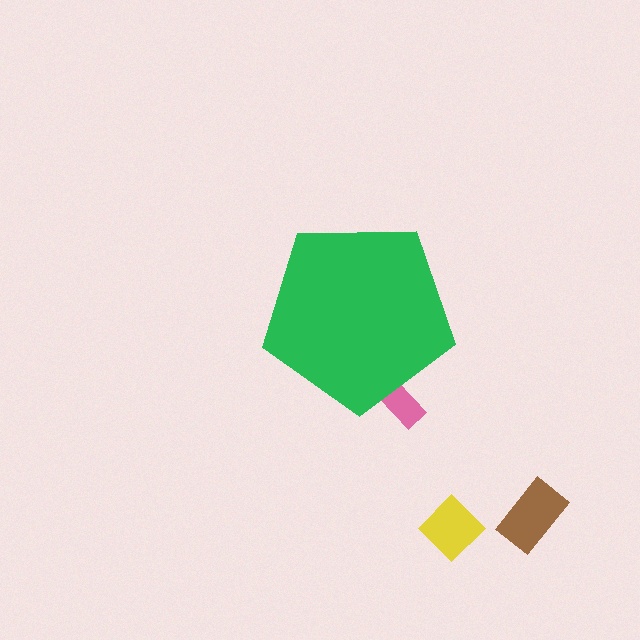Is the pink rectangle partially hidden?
Yes, the pink rectangle is partially hidden behind the green pentagon.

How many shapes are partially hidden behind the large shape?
1 shape is partially hidden.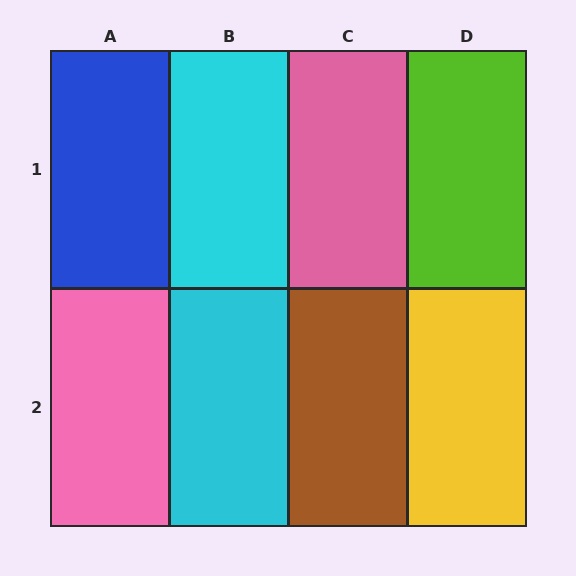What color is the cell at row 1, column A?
Blue.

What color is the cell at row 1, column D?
Lime.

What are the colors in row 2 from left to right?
Pink, cyan, brown, yellow.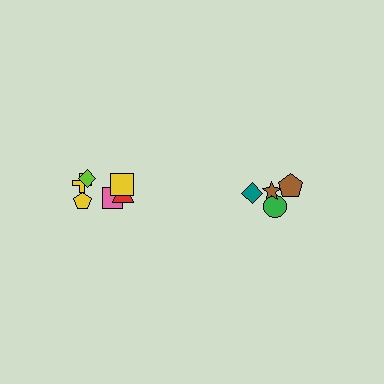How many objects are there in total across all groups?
There are 10 objects.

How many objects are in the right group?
There are 4 objects.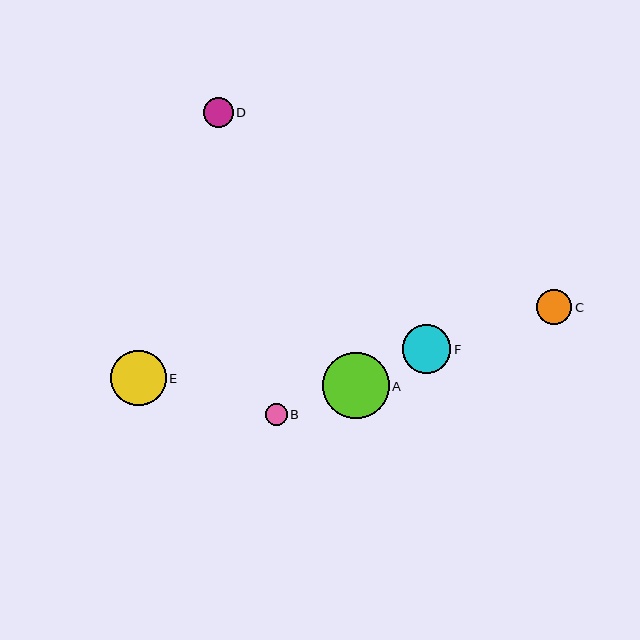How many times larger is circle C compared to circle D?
Circle C is approximately 1.2 times the size of circle D.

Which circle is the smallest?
Circle B is the smallest with a size of approximately 22 pixels.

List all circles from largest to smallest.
From largest to smallest: A, E, F, C, D, B.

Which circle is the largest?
Circle A is the largest with a size of approximately 66 pixels.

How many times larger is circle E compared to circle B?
Circle E is approximately 2.5 times the size of circle B.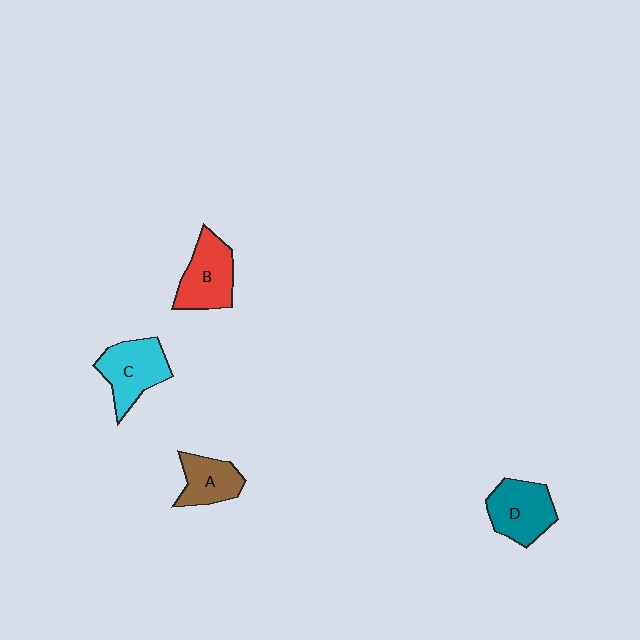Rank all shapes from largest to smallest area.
From largest to smallest: C (cyan), D (teal), B (red), A (brown).